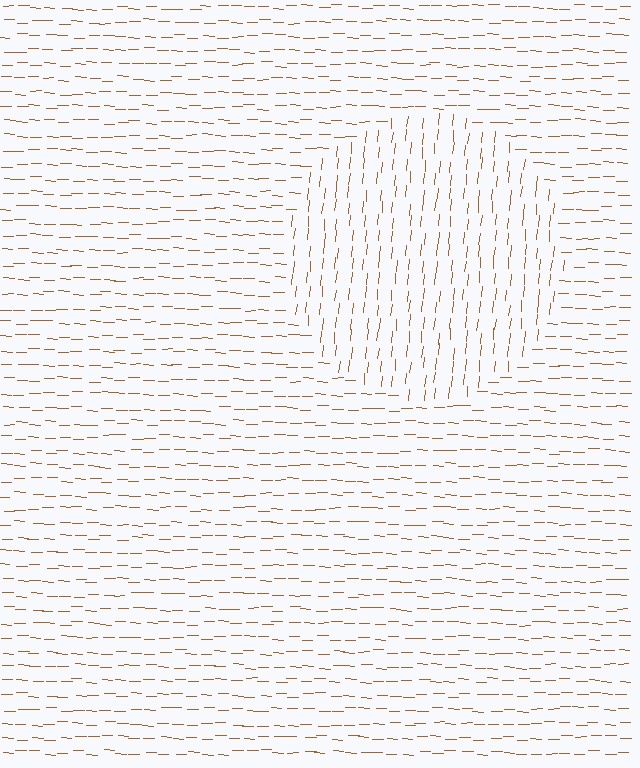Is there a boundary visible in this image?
Yes, there is a texture boundary formed by a change in line orientation.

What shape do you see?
I see a circle.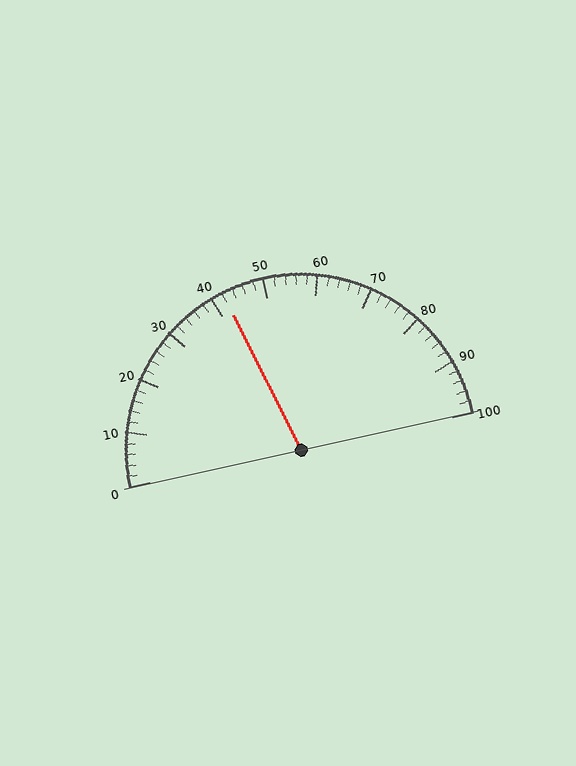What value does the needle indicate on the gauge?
The needle indicates approximately 42.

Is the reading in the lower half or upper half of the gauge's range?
The reading is in the lower half of the range (0 to 100).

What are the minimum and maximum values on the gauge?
The gauge ranges from 0 to 100.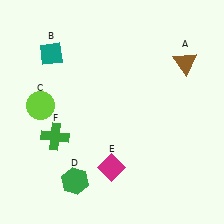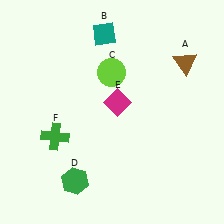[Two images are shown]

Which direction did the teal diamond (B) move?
The teal diamond (B) moved right.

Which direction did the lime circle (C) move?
The lime circle (C) moved right.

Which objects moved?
The objects that moved are: the teal diamond (B), the lime circle (C), the magenta diamond (E).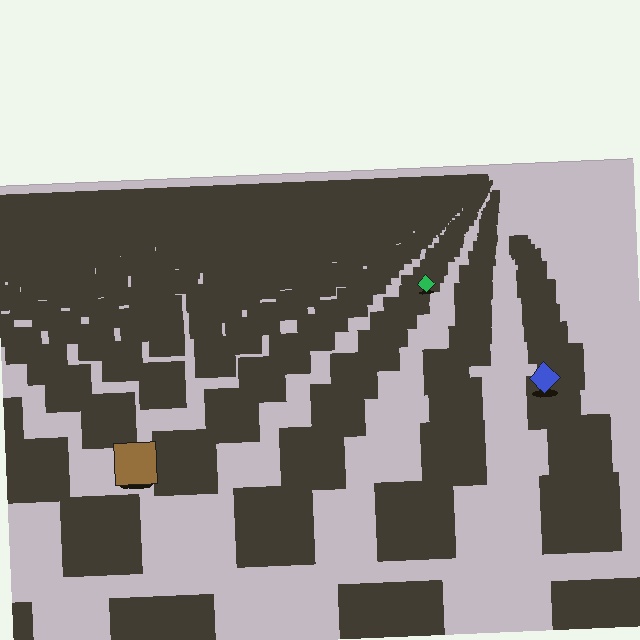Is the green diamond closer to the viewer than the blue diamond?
No. The blue diamond is closer — you can tell from the texture gradient: the ground texture is coarser near it.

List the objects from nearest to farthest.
From nearest to farthest: the brown square, the blue diamond, the green diamond.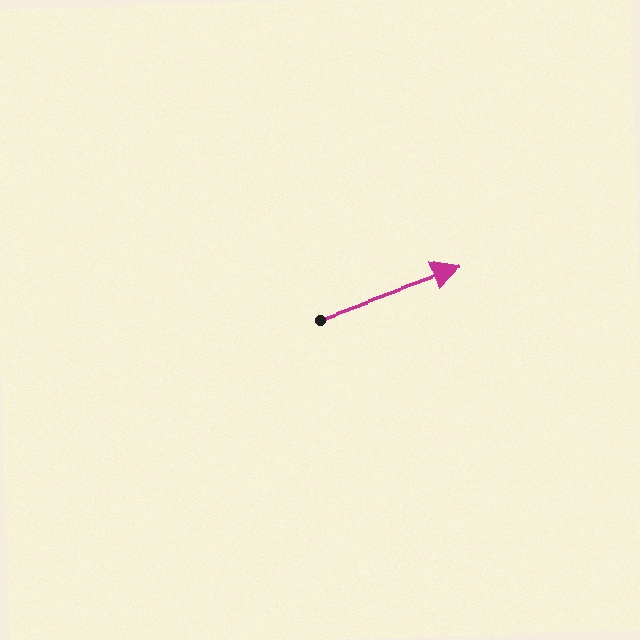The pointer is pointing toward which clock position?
Roughly 2 o'clock.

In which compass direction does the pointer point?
East.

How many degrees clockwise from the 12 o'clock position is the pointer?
Approximately 70 degrees.